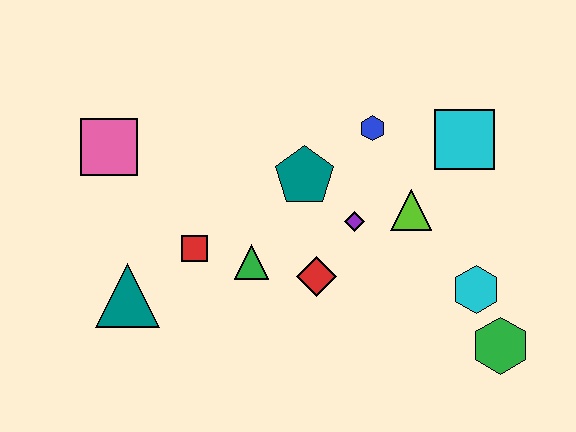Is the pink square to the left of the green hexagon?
Yes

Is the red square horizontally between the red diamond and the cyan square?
No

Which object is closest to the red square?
The green triangle is closest to the red square.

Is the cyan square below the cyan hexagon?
No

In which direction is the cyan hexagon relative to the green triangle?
The cyan hexagon is to the right of the green triangle.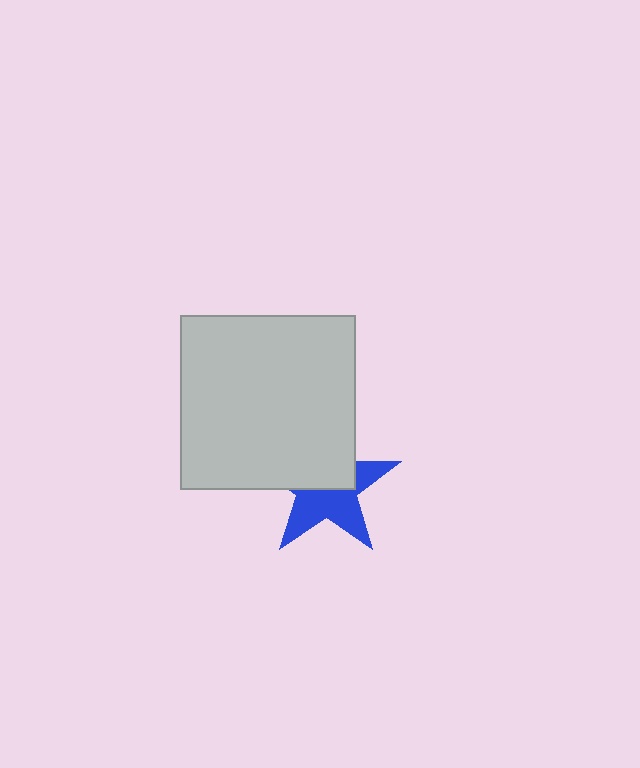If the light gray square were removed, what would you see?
You would see the complete blue star.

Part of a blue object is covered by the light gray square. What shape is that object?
It is a star.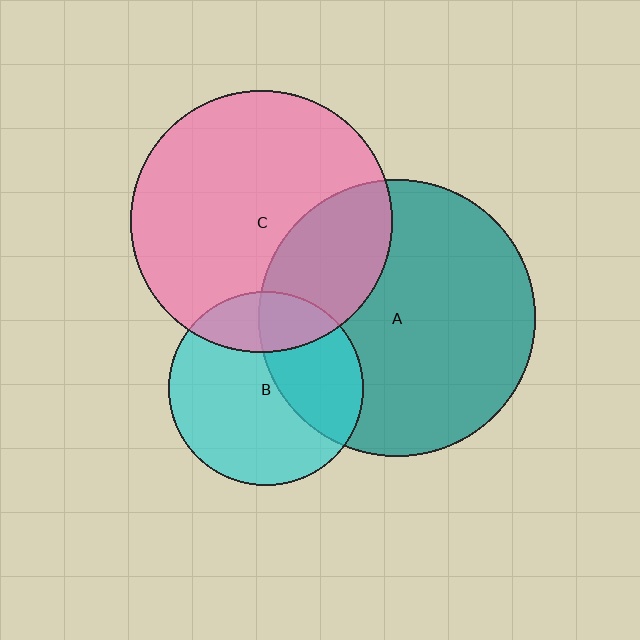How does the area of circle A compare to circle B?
Approximately 2.0 times.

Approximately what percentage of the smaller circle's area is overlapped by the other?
Approximately 30%.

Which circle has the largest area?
Circle A (teal).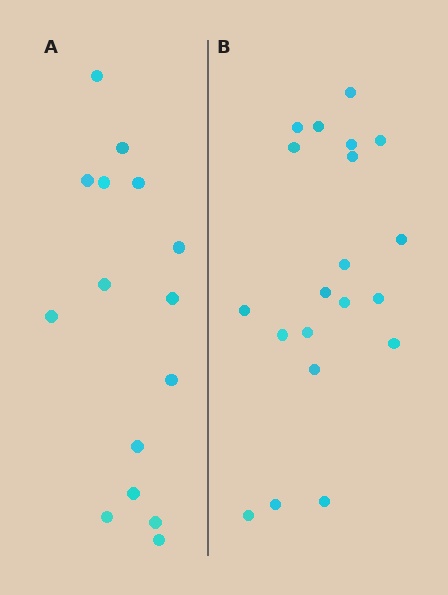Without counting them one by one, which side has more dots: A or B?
Region B (the right region) has more dots.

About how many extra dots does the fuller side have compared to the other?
Region B has about 5 more dots than region A.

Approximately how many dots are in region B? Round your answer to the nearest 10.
About 20 dots.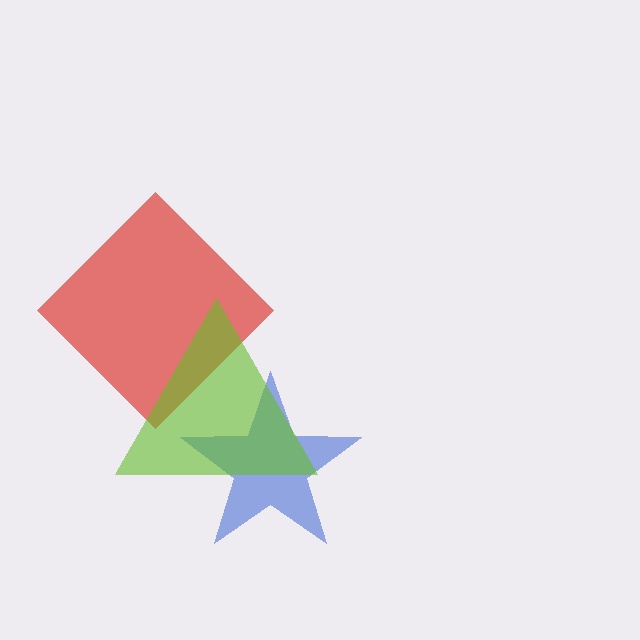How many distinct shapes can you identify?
There are 3 distinct shapes: a blue star, a red diamond, a lime triangle.